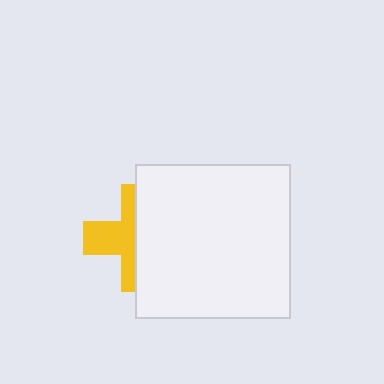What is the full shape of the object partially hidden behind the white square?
The partially hidden object is a yellow cross.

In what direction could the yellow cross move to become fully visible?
The yellow cross could move left. That would shift it out from behind the white square entirely.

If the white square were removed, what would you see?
You would see the complete yellow cross.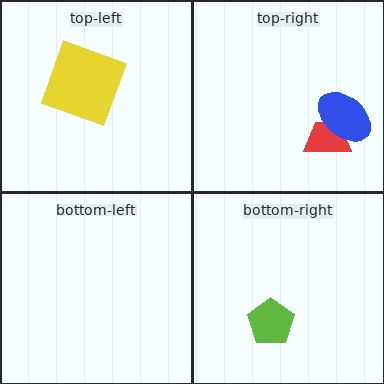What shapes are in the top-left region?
The yellow square.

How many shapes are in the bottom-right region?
1.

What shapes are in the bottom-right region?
The lime pentagon.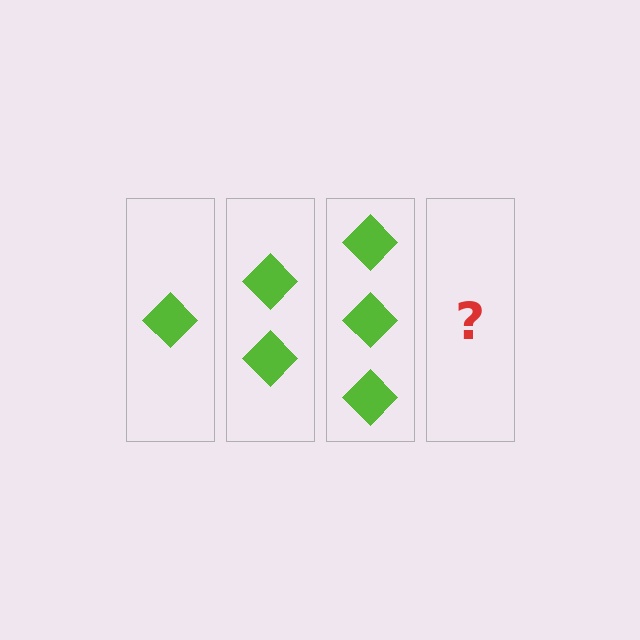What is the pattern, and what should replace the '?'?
The pattern is that each step adds one more diamond. The '?' should be 4 diamonds.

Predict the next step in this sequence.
The next step is 4 diamonds.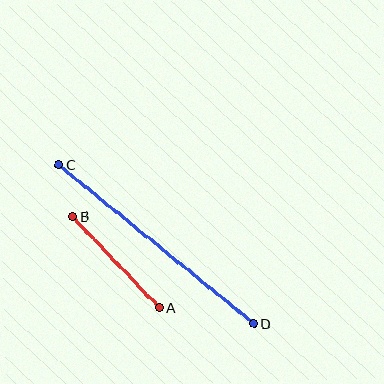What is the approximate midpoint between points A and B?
The midpoint is at approximately (116, 262) pixels.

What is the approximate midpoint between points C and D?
The midpoint is at approximately (156, 244) pixels.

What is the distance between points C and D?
The distance is approximately 251 pixels.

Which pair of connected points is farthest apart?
Points C and D are farthest apart.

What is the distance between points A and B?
The distance is approximately 126 pixels.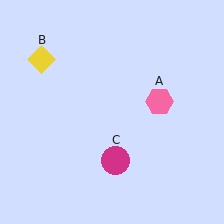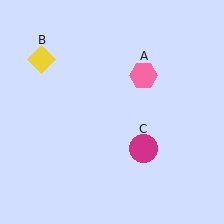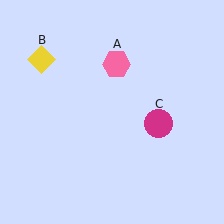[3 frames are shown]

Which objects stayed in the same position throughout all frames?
Yellow diamond (object B) remained stationary.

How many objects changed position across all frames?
2 objects changed position: pink hexagon (object A), magenta circle (object C).